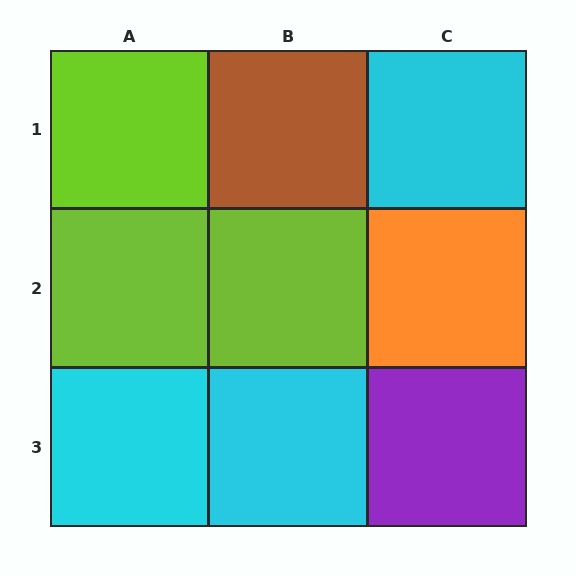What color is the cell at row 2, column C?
Orange.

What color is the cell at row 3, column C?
Purple.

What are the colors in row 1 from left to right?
Lime, brown, cyan.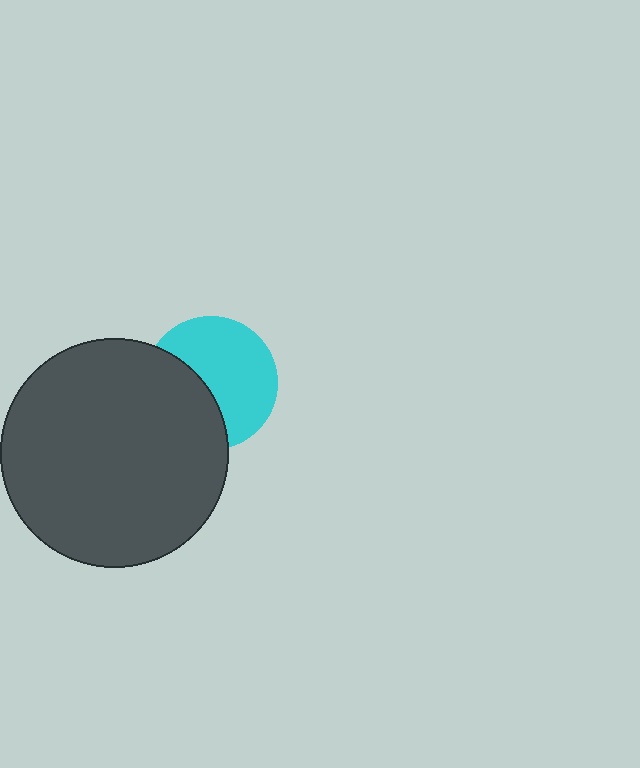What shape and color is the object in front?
The object in front is a dark gray circle.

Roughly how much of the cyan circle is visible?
About half of it is visible (roughly 60%).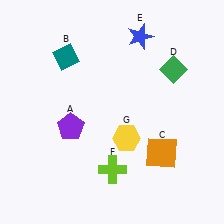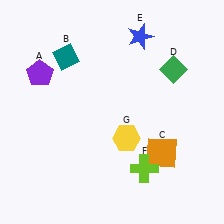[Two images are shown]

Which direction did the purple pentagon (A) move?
The purple pentagon (A) moved up.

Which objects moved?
The objects that moved are: the purple pentagon (A), the lime cross (F).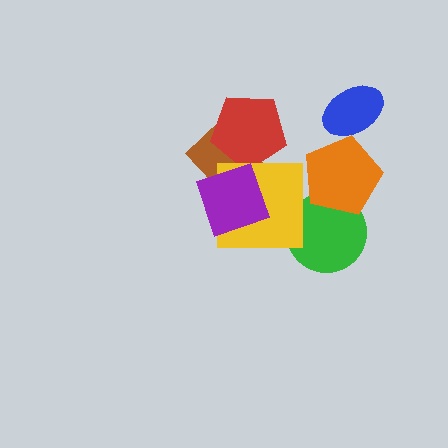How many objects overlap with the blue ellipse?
1 object overlaps with the blue ellipse.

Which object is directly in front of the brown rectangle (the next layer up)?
The red pentagon is directly in front of the brown rectangle.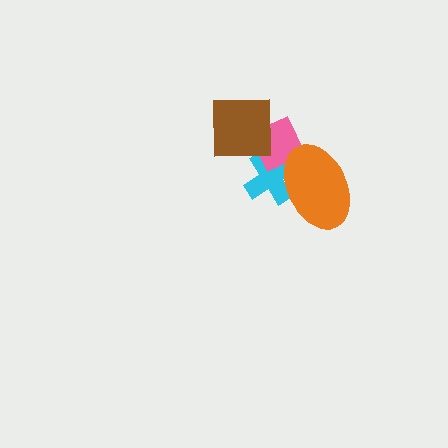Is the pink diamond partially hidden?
Yes, it is partially covered by another shape.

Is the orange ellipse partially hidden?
No, no other shape covers it.